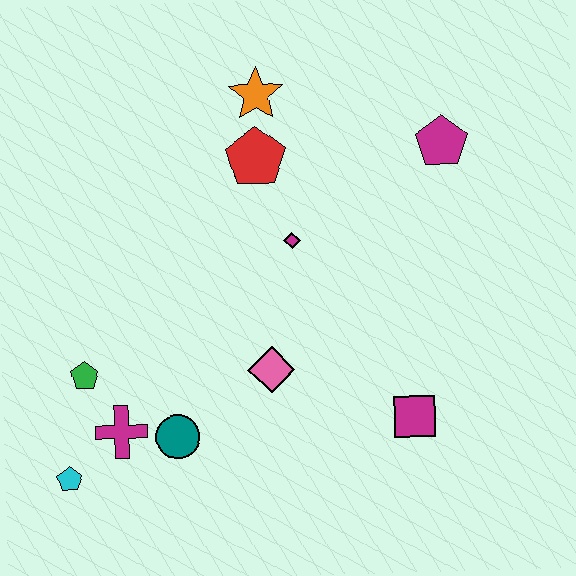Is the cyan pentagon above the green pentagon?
No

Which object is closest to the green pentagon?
The magenta cross is closest to the green pentagon.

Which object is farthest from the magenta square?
The orange star is farthest from the magenta square.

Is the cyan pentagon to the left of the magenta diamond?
Yes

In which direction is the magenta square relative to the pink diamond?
The magenta square is to the right of the pink diamond.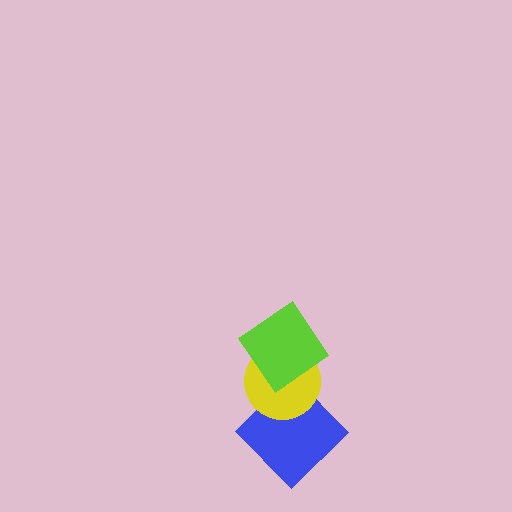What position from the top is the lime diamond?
The lime diamond is 1st from the top.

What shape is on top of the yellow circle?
The lime diamond is on top of the yellow circle.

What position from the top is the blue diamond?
The blue diamond is 3rd from the top.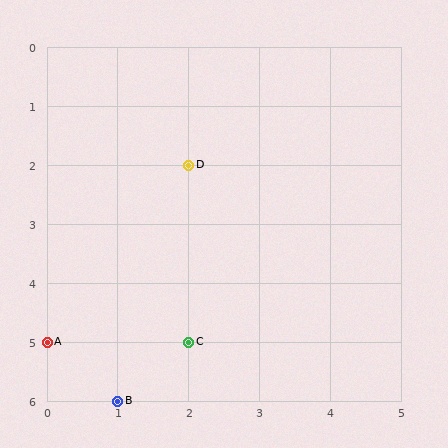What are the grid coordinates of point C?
Point C is at grid coordinates (2, 5).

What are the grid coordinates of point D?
Point D is at grid coordinates (2, 2).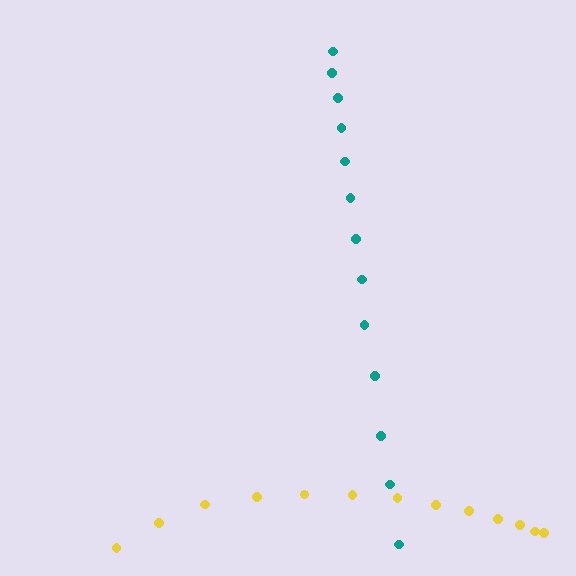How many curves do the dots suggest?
There are 2 distinct paths.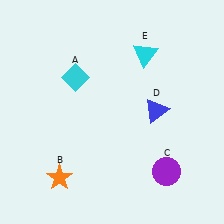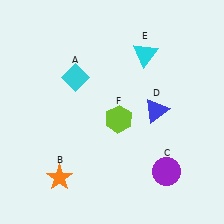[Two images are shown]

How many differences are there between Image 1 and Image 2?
There is 1 difference between the two images.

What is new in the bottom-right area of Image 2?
A lime hexagon (F) was added in the bottom-right area of Image 2.